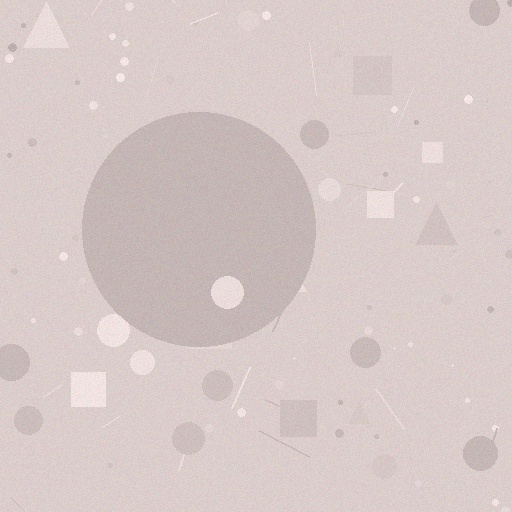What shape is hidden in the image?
A circle is hidden in the image.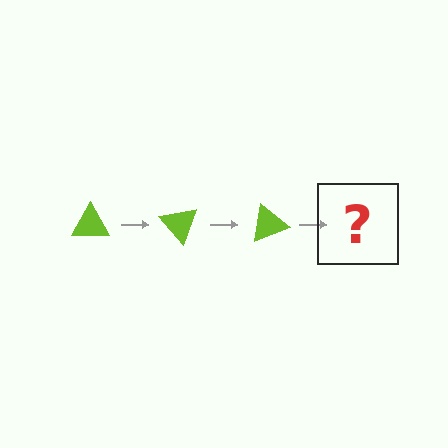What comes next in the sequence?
The next element should be a lime triangle rotated 150 degrees.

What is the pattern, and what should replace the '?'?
The pattern is that the triangle rotates 50 degrees each step. The '?' should be a lime triangle rotated 150 degrees.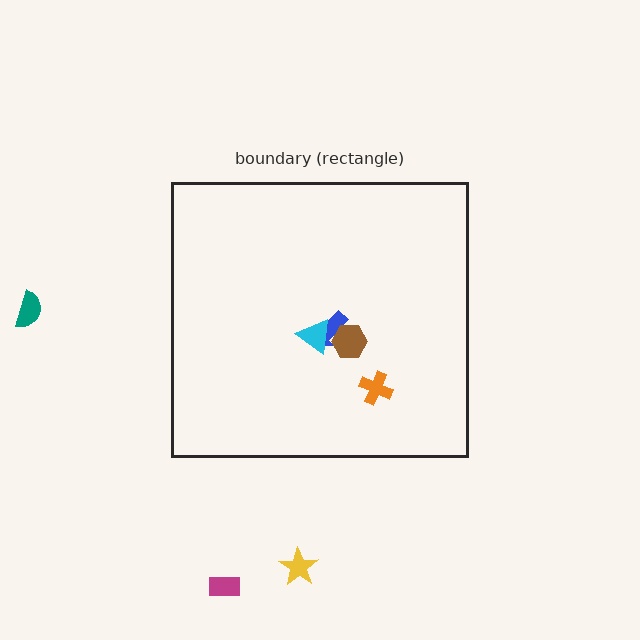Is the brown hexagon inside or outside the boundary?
Inside.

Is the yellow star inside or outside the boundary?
Outside.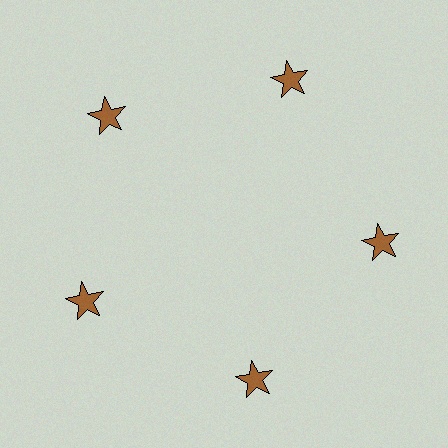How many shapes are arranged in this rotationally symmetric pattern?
There are 5 shapes, arranged in 5 groups of 1.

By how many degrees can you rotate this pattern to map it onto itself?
The pattern maps onto itself every 72 degrees of rotation.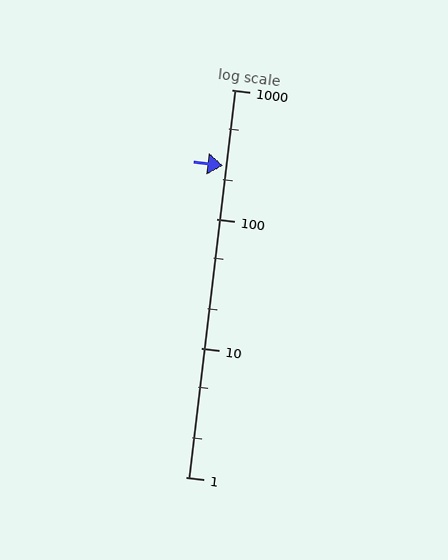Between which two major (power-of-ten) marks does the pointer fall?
The pointer is between 100 and 1000.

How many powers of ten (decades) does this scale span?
The scale spans 3 decades, from 1 to 1000.